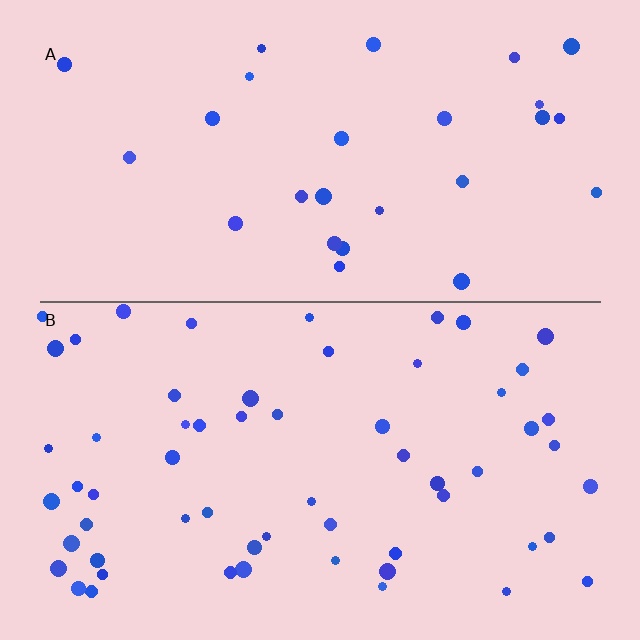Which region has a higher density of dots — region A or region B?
B (the bottom).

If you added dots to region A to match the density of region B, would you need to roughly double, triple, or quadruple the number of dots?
Approximately double.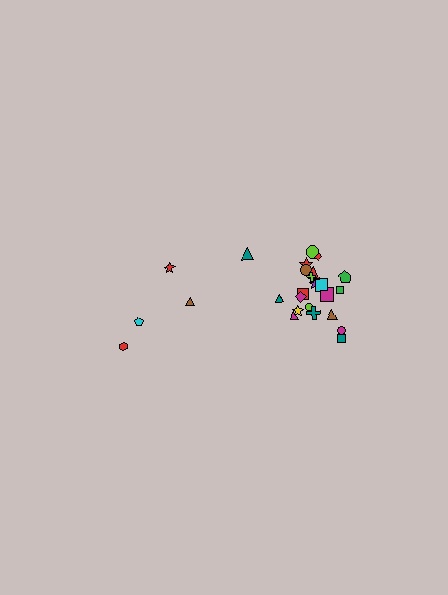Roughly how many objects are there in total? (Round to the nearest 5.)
Roughly 25 objects in total.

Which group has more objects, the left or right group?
The right group.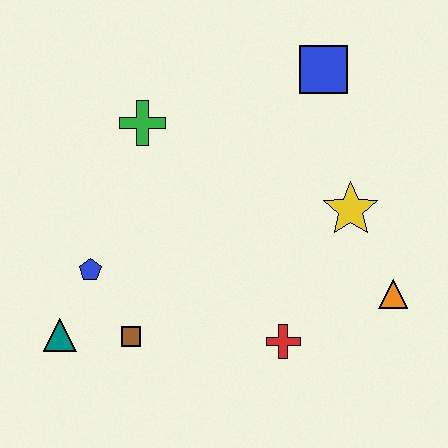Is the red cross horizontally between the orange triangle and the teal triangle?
Yes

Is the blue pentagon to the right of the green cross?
No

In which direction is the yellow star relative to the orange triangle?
The yellow star is above the orange triangle.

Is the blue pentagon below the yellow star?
Yes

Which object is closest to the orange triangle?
The yellow star is closest to the orange triangle.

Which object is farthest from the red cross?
The blue square is farthest from the red cross.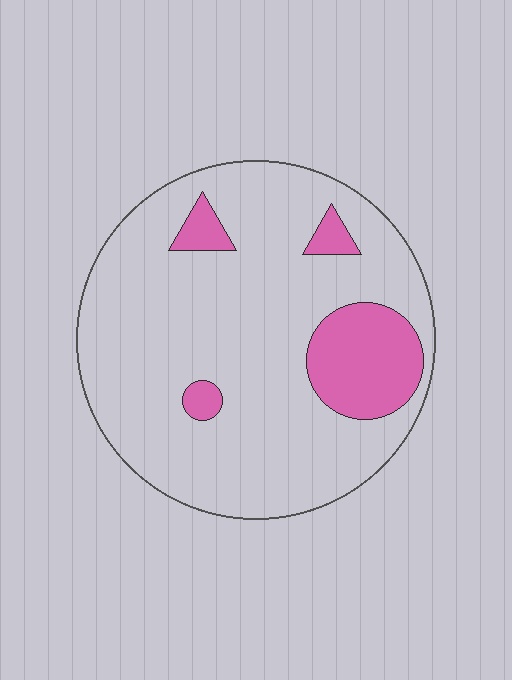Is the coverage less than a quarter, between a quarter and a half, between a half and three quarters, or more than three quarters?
Less than a quarter.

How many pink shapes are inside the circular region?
4.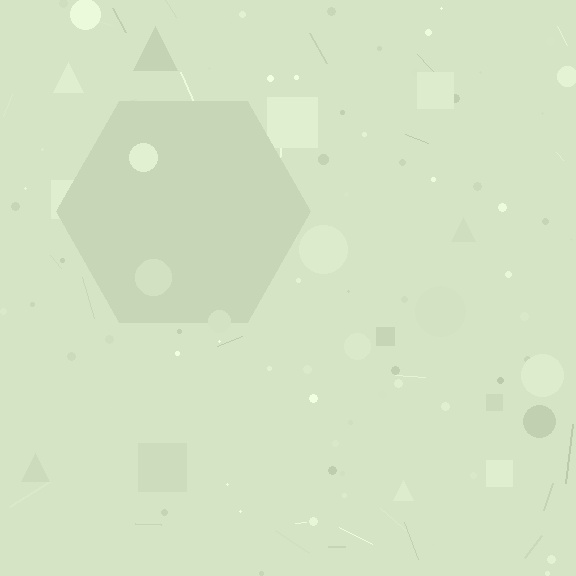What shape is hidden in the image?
A hexagon is hidden in the image.